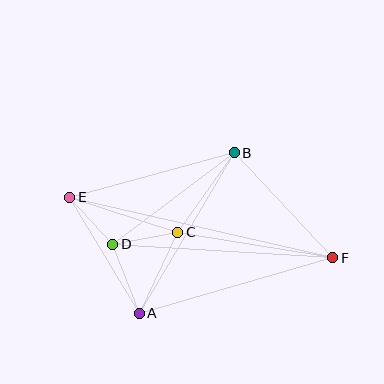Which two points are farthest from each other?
Points E and F are farthest from each other.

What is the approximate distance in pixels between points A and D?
The distance between A and D is approximately 74 pixels.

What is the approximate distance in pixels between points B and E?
The distance between B and E is approximately 171 pixels.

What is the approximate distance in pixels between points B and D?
The distance between B and D is approximately 152 pixels.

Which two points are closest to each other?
Points D and E are closest to each other.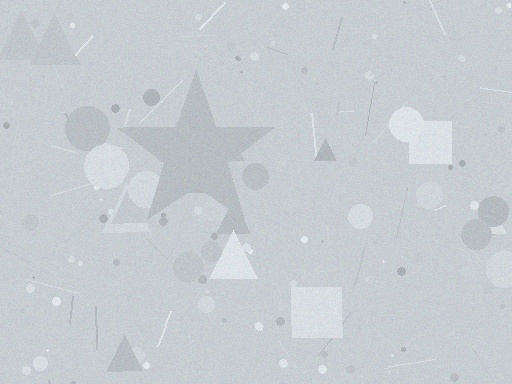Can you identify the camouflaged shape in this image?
The camouflaged shape is a star.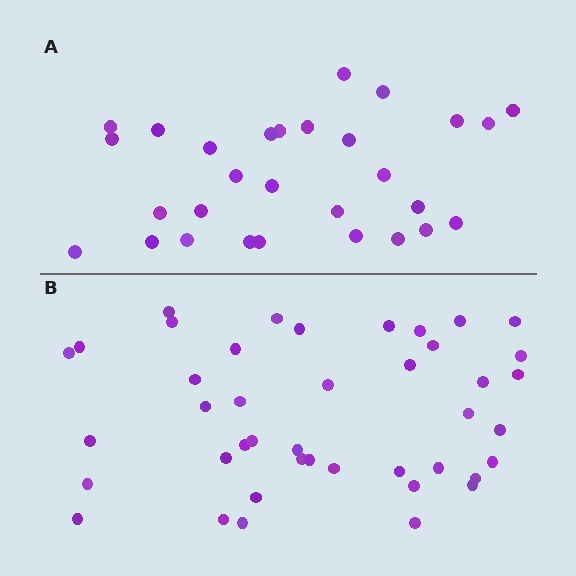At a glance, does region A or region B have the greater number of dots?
Region B (the bottom region) has more dots.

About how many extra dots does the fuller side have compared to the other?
Region B has approximately 15 more dots than region A.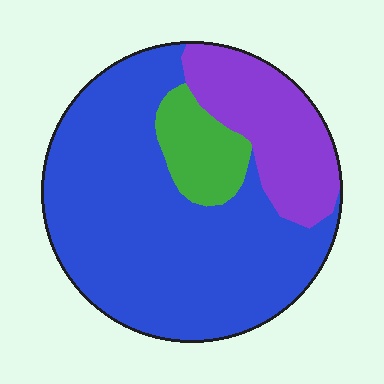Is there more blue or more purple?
Blue.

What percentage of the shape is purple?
Purple takes up between a sixth and a third of the shape.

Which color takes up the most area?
Blue, at roughly 70%.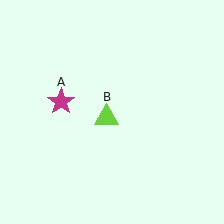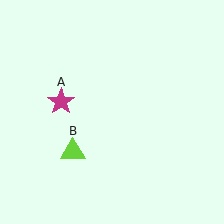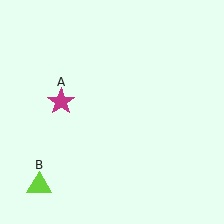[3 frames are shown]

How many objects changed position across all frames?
1 object changed position: lime triangle (object B).